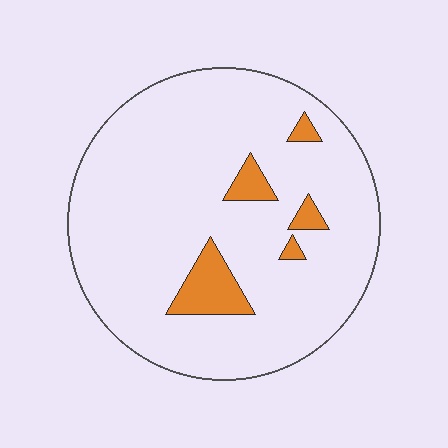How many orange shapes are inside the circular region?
5.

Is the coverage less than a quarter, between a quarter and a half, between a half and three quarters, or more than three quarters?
Less than a quarter.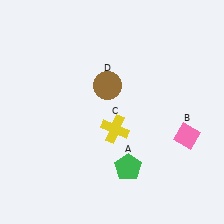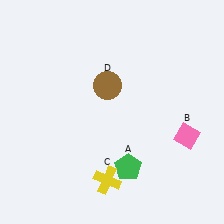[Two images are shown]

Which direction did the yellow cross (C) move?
The yellow cross (C) moved down.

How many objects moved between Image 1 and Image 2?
1 object moved between the two images.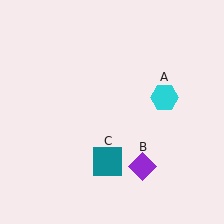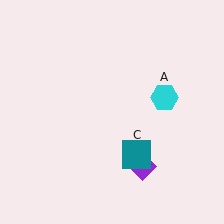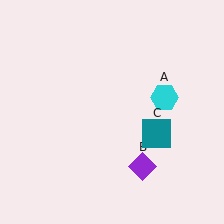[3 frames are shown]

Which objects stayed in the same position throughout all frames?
Cyan hexagon (object A) and purple diamond (object B) remained stationary.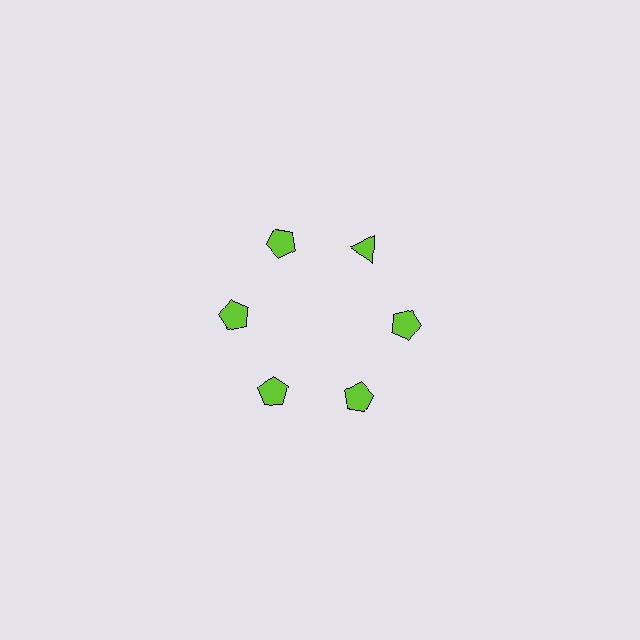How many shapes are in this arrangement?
There are 6 shapes arranged in a ring pattern.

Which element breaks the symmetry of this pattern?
The lime triangle at roughly the 1 o'clock position breaks the symmetry. All other shapes are lime pentagons.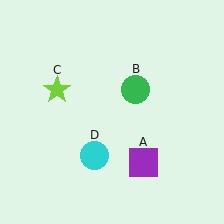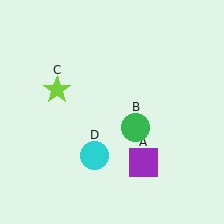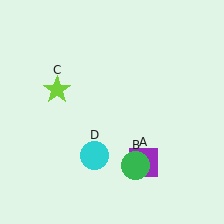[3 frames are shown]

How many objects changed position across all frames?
1 object changed position: green circle (object B).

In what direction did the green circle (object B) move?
The green circle (object B) moved down.